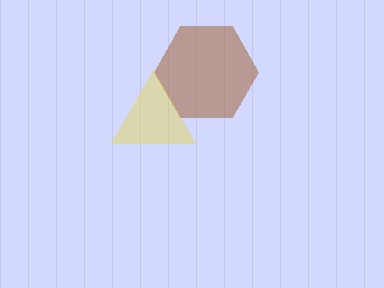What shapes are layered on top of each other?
The layered shapes are: a brown hexagon, a yellow triangle.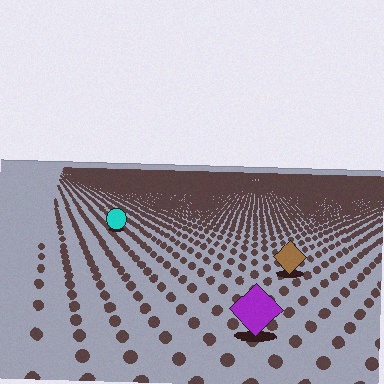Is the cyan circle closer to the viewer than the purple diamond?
No. The purple diamond is closer — you can tell from the texture gradient: the ground texture is coarser near it.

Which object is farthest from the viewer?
The cyan circle is farthest from the viewer. It appears smaller and the ground texture around it is denser.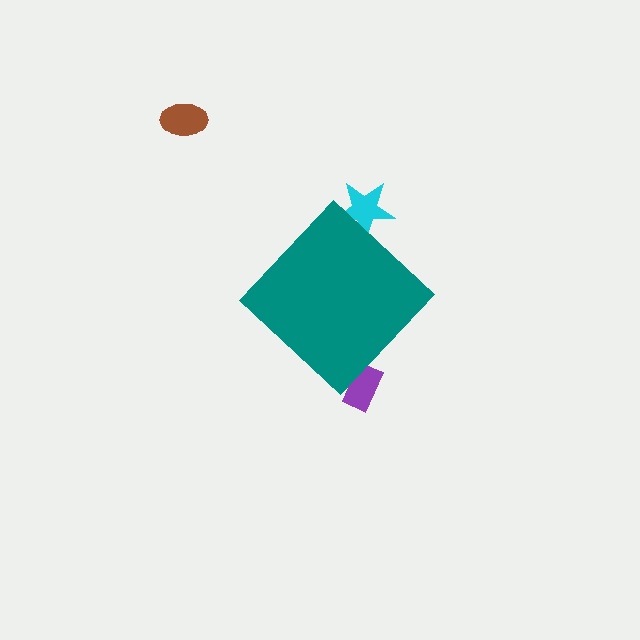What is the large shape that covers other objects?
A teal diamond.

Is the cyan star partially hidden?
Yes, the cyan star is partially hidden behind the teal diamond.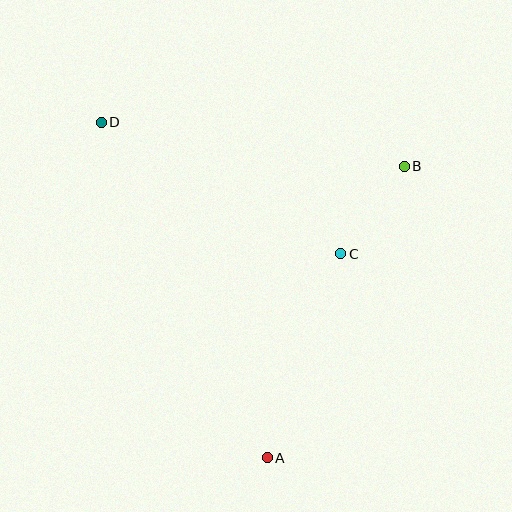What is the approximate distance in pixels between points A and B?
The distance between A and B is approximately 322 pixels.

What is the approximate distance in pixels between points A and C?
The distance between A and C is approximately 217 pixels.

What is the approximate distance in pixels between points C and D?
The distance between C and D is approximately 273 pixels.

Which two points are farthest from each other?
Points A and D are farthest from each other.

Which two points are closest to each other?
Points B and C are closest to each other.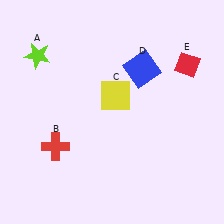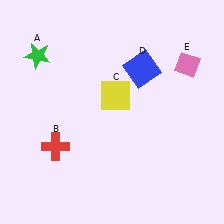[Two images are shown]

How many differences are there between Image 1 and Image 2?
There are 2 differences between the two images.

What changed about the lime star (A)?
In Image 1, A is lime. In Image 2, it changed to green.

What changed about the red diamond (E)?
In Image 1, E is red. In Image 2, it changed to pink.